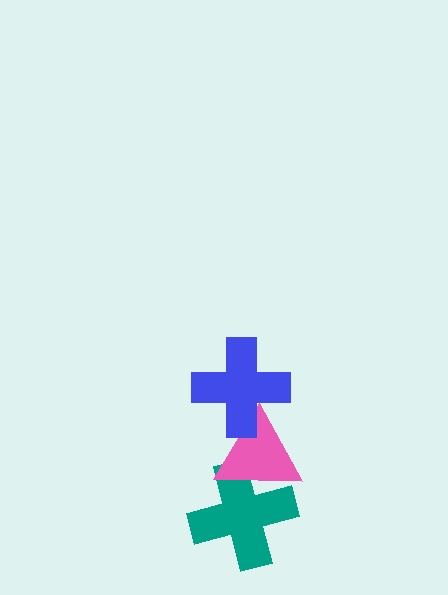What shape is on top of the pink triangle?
The blue cross is on top of the pink triangle.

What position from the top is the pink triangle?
The pink triangle is 2nd from the top.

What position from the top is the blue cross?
The blue cross is 1st from the top.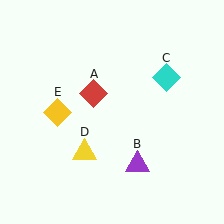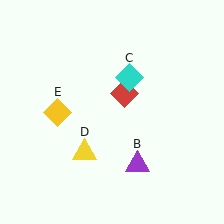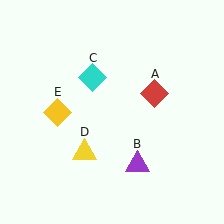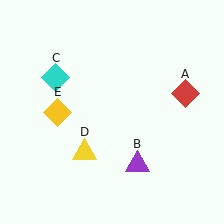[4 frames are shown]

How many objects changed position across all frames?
2 objects changed position: red diamond (object A), cyan diamond (object C).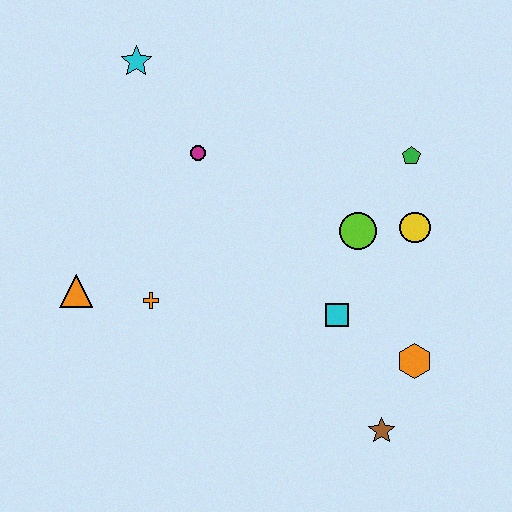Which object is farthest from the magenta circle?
The brown star is farthest from the magenta circle.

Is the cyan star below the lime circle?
No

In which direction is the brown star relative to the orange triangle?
The brown star is to the right of the orange triangle.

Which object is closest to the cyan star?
The magenta circle is closest to the cyan star.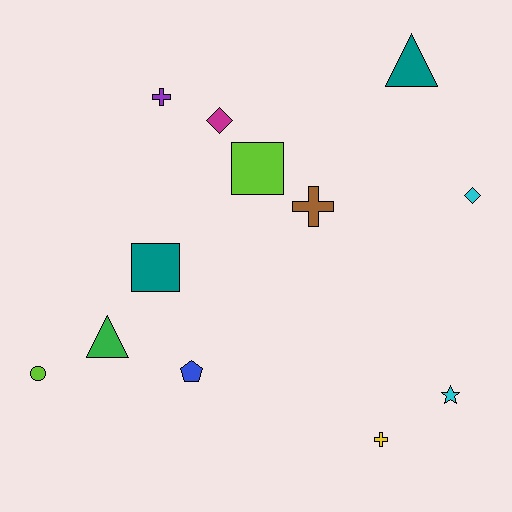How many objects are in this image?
There are 12 objects.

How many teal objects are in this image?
There are 2 teal objects.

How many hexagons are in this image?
There are no hexagons.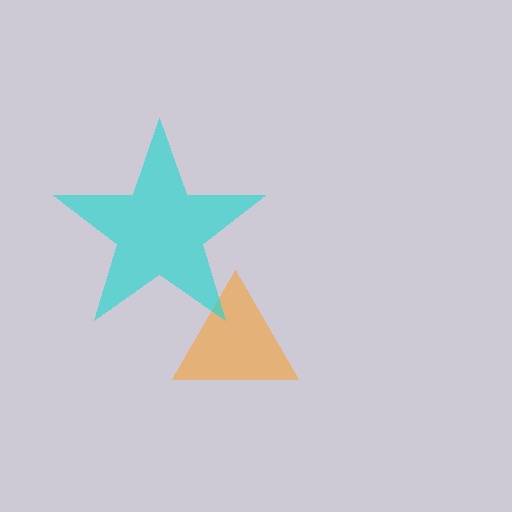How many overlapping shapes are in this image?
There are 2 overlapping shapes in the image.